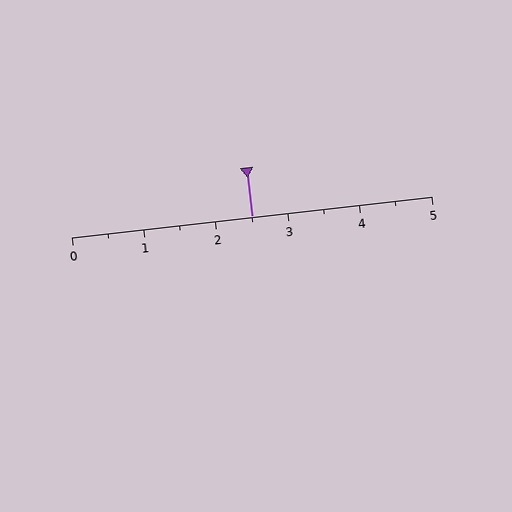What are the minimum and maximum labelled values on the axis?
The axis runs from 0 to 5.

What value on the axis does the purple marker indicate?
The marker indicates approximately 2.5.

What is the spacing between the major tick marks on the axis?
The major ticks are spaced 1 apart.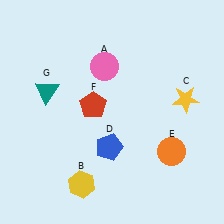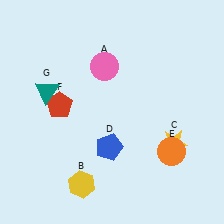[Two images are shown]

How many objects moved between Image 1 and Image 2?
2 objects moved between the two images.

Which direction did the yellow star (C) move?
The yellow star (C) moved down.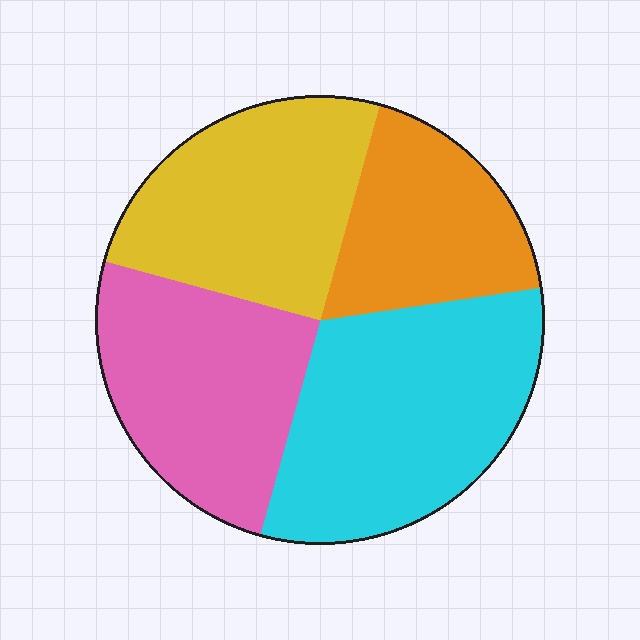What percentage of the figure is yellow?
Yellow covers 25% of the figure.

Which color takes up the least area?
Orange, at roughly 20%.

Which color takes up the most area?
Cyan, at roughly 30%.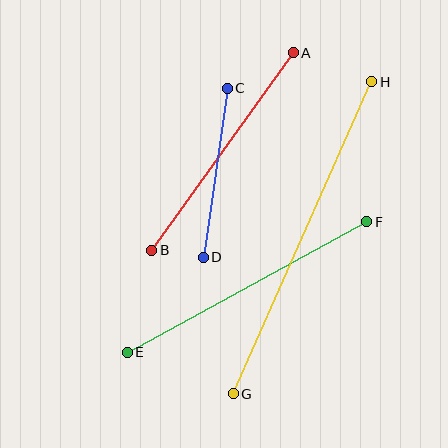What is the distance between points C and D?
The distance is approximately 171 pixels.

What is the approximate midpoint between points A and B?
The midpoint is at approximately (223, 152) pixels.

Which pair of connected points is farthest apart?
Points G and H are farthest apart.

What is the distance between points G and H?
The distance is approximately 342 pixels.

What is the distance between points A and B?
The distance is approximately 243 pixels.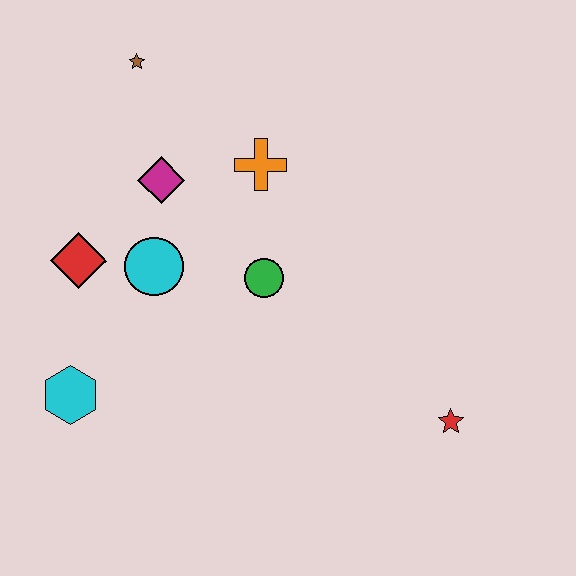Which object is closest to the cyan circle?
The red diamond is closest to the cyan circle.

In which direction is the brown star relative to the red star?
The brown star is above the red star.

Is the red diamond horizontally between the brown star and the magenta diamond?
No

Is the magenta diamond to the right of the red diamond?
Yes